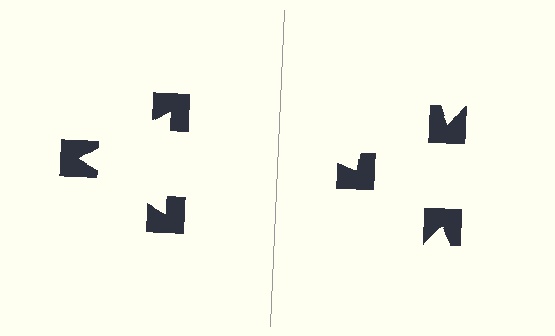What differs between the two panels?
The notched squares are positioned identically on both sides; only the wedge orientations differ. On the left they align to a triangle; on the right they are misaligned.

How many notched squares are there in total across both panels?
6 — 3 on each side.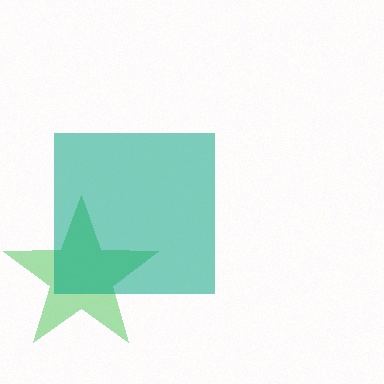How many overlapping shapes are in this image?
There are 2 overlapping shapes in the image.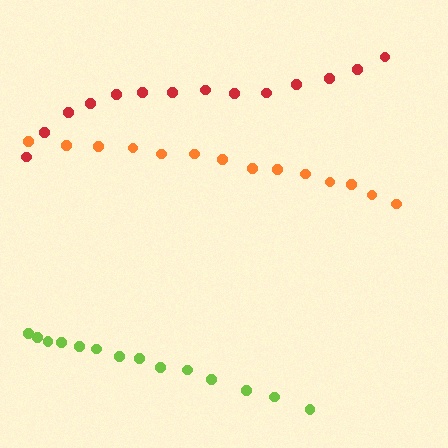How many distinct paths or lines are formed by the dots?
There are 3 distinct paths.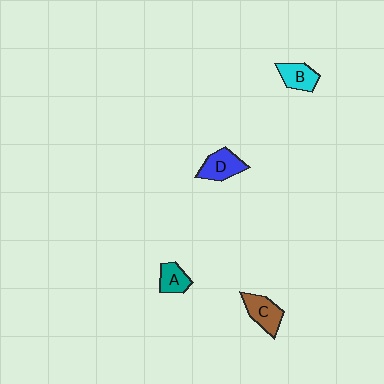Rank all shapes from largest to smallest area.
From largest to smallest: C (brown), D (blue), B (cyan), A (teal).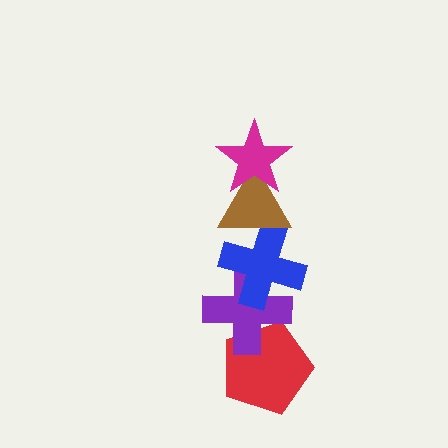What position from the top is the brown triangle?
The brown triangle is 2nd from the top.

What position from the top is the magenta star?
The magenta star is 1st from the top.